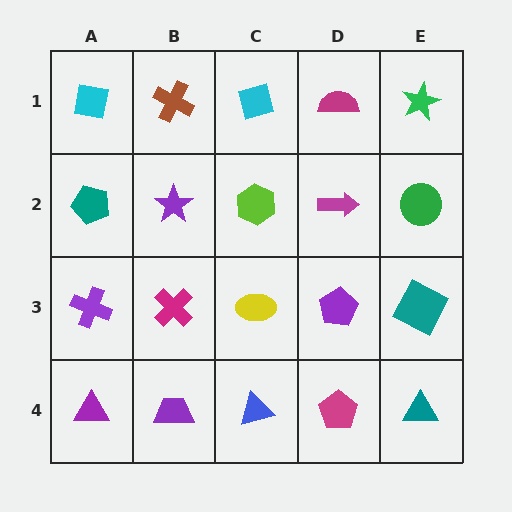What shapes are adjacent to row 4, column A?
A purple cross (row 3, column A), a purple trapezoid (row 4, column B).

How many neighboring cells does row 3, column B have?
4.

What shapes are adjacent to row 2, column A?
A cyan square (row 1, column A), a purple cross (row 3, column A), a purple star (row 2, column B).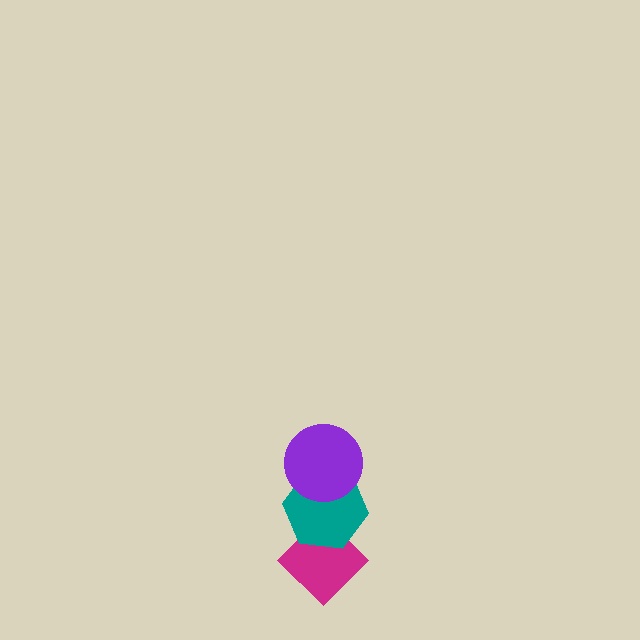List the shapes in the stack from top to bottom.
From top to bottom: the purple circle, the teal hexagon, the magenta diamond.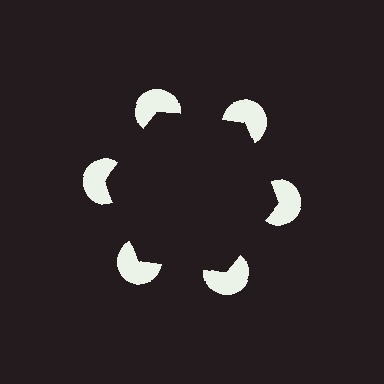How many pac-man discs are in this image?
There are 6 — one at each vertex of the illusory hexagon.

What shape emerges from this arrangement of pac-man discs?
An illusory hexagon — its edges are inferred from the aligned wedge cuts in the pac-man discs, not physically drawn.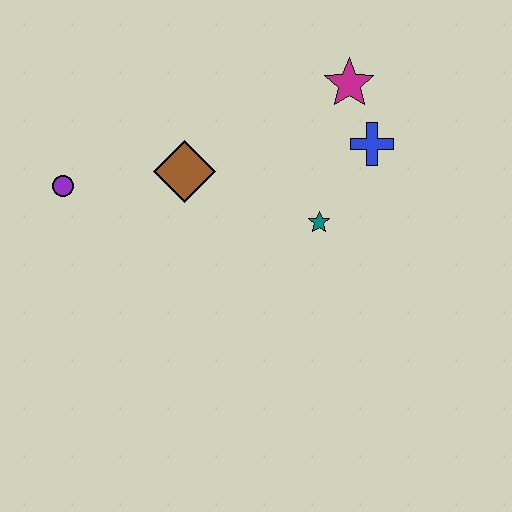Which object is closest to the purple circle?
The brown diamond is closest to the purple circle.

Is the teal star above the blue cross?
No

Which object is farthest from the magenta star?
The purple circle is farthest from the magenta star.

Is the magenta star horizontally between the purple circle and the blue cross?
Yes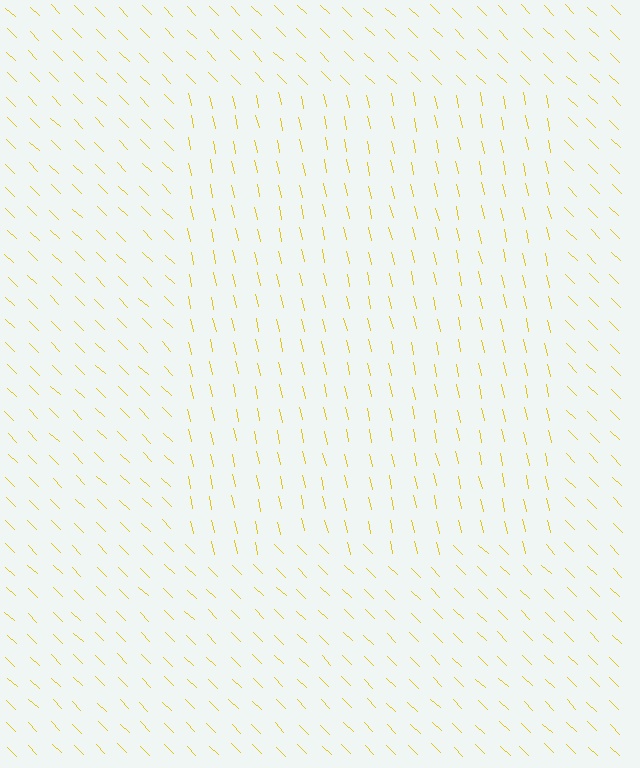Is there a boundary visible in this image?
Yes, there is a texture boundary formed by a change in line orientation.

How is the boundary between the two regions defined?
The boundary is defined purely by a change in line orientation (approximately 33 degrees difference). All lines are the same color and thickness.